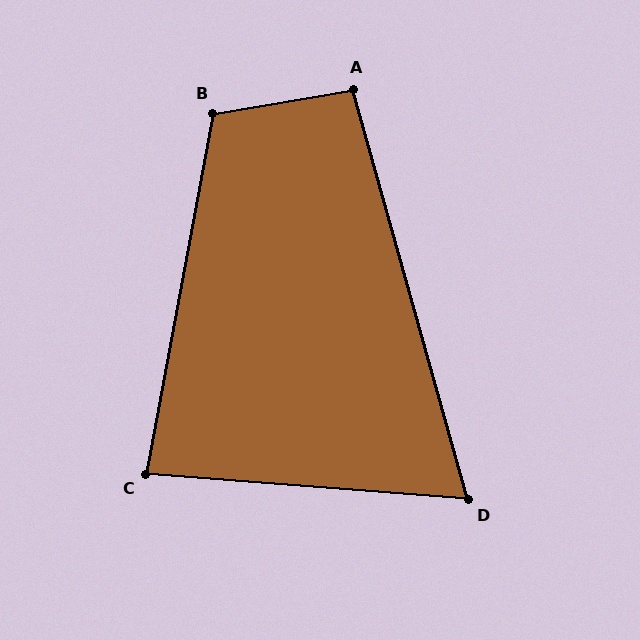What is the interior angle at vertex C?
Approximately 84 degrees (acute).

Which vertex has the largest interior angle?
B, at approximately 110 degrees.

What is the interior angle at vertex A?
Approximately 96 degrees (obtuse).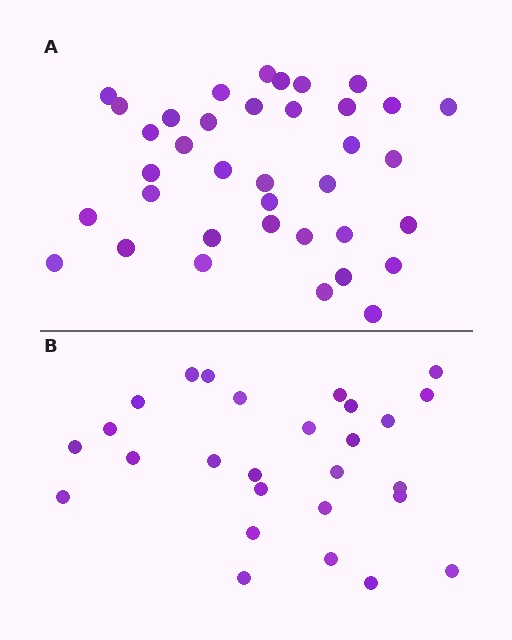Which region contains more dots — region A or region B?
Region A (the top region) has more dots.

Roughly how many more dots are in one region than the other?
Region A has roughly 10 or so more dots than region B.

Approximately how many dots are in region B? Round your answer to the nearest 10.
About 30 dots. (The exact count is 27, which rounds to 30.)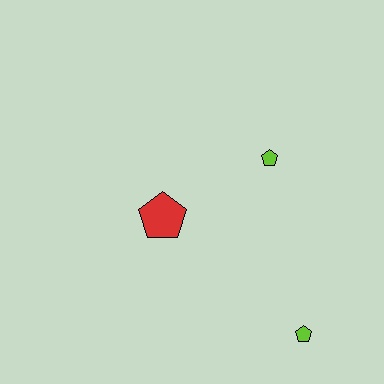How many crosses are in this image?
There are no crosses.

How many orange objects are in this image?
There are no orange objects.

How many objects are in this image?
There are 3 objects.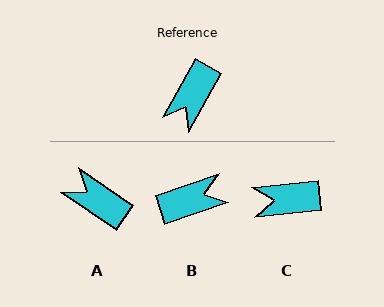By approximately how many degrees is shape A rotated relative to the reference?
Approximately 94 degrees clockwise.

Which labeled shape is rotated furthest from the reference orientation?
B, about 138 degrees away.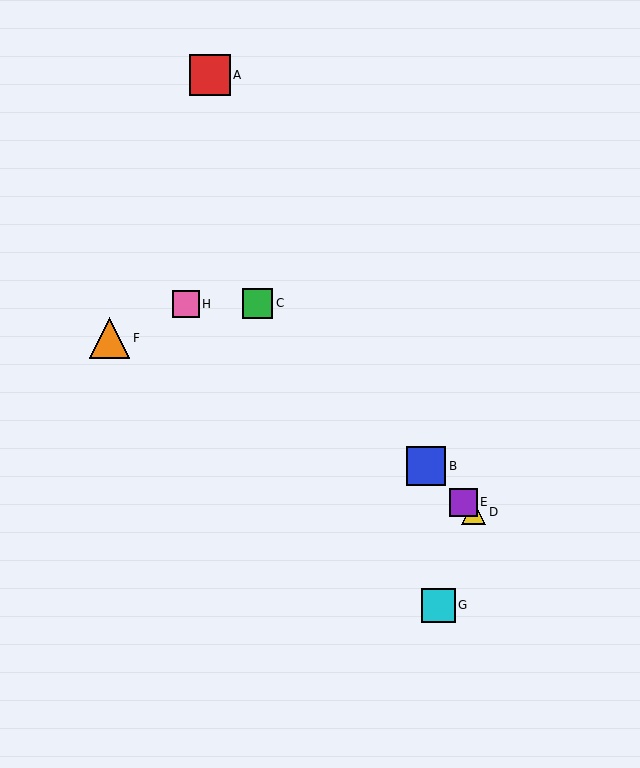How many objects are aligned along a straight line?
4 objects (B, C, D, E) are aligned along a straight line.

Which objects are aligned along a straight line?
Objects B, C, D, E are aligned along a straight line.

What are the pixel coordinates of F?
Object F is at (109, 338).